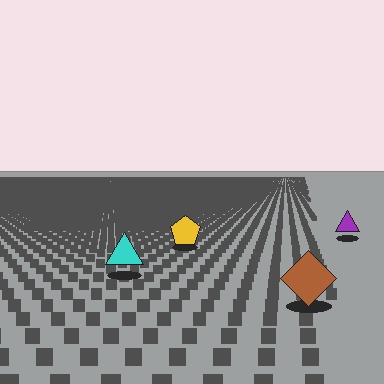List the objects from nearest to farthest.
From nearest to farthest: the brown diamond, the cyan triangle, the yellow pentagon, the purple triangle.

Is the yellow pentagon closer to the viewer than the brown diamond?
No. The brown diamond is closer — you can tell from the texture gradient: the ground texture is coarser near it.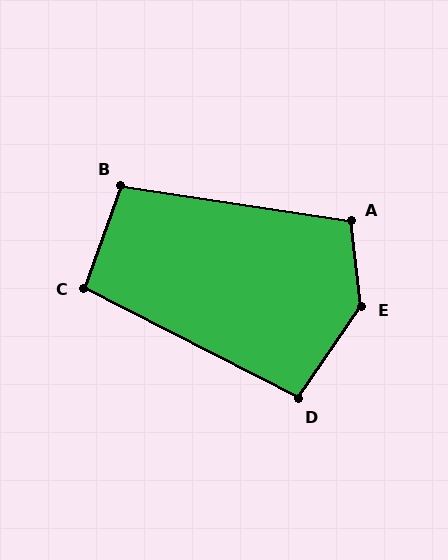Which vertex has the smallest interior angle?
D, at approximately 97 degrees.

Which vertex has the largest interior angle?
E, at approximately 138 degrees.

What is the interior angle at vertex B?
Approximately 101 degrees (obtuse).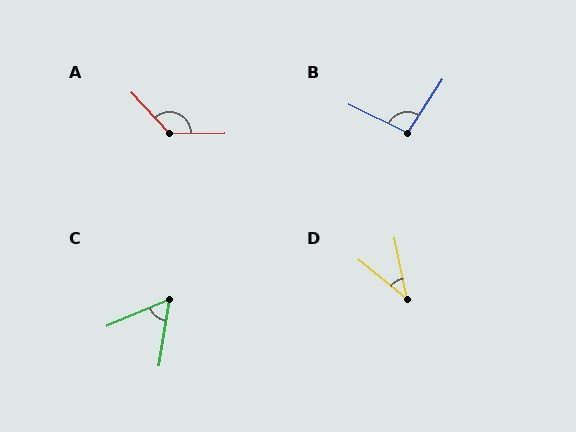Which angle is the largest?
A, at approximately 132 degrees.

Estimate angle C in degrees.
Approximately 58 degrees.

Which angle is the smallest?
D, at approximately 39 degrees.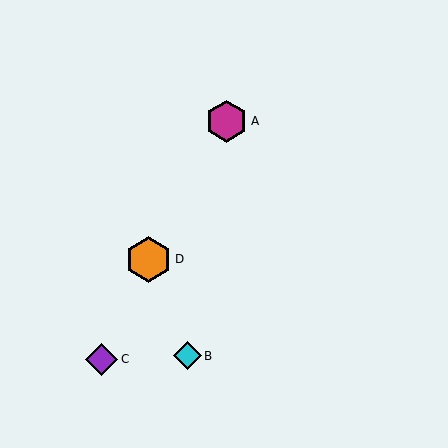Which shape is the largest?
The orange hexagon (labeled D) is the largest.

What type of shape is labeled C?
Shape C is a purple diamond.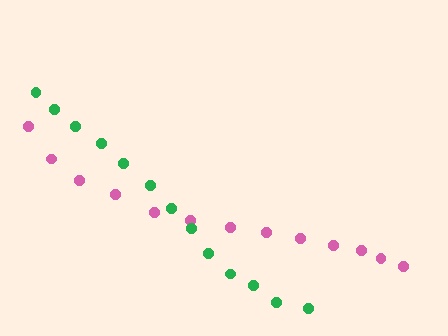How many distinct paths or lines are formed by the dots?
There are 2 distinct paths.